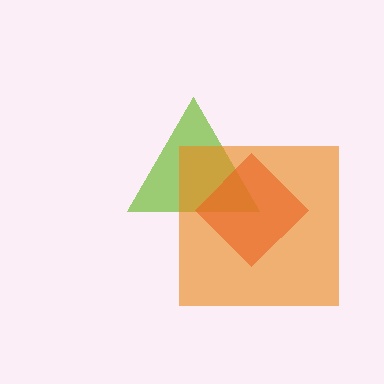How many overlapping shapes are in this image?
There are 3 overlapping shapes in the image.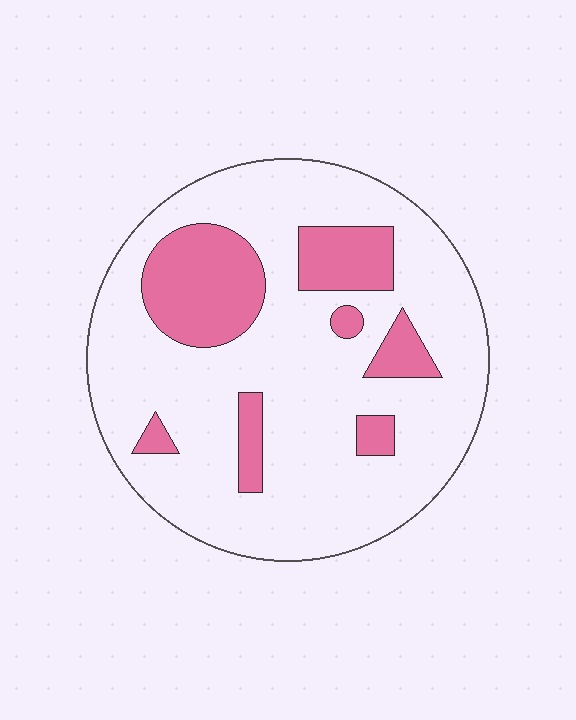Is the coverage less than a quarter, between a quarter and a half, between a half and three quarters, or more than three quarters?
Less than a quarter.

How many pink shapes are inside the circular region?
7.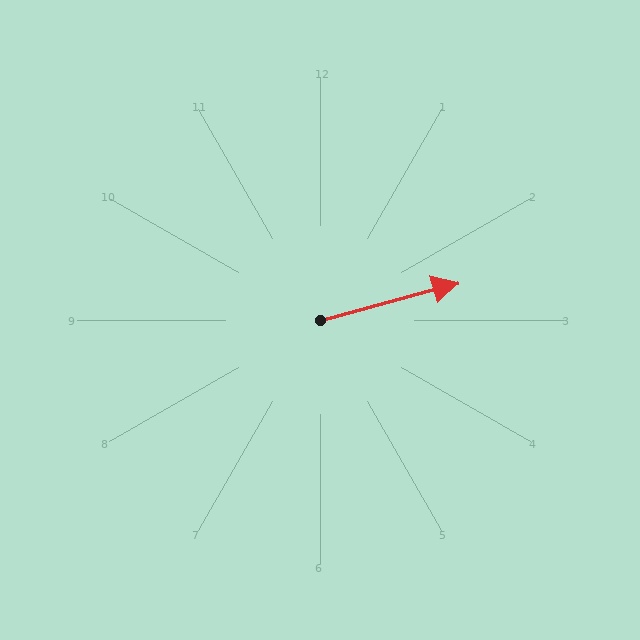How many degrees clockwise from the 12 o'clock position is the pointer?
Approximately 75 degrees.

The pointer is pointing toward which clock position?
Roughly 2 o'clock.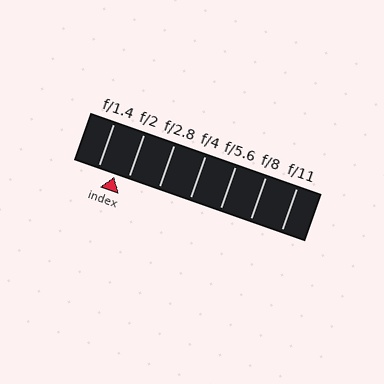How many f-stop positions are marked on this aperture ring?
There are 7 f-stop positions marked.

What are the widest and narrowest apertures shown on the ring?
The widest aperture shown is f/1.4 and the narrowest is f/11.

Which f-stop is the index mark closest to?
The index mark is closest to f/2.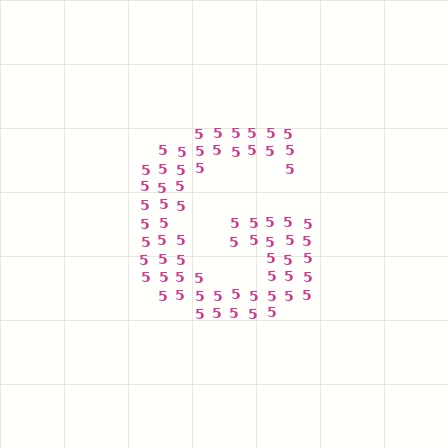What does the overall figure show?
The overall figure shows the letter G.